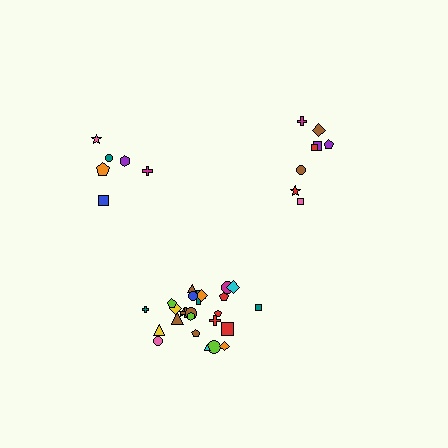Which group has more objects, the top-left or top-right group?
The top-right group.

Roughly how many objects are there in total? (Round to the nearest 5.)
Roughly 40 objects in total.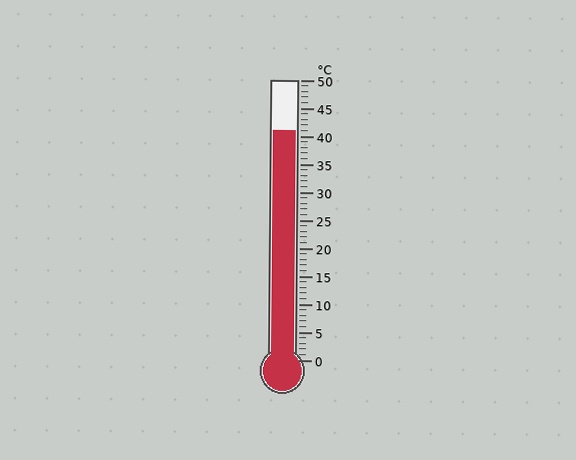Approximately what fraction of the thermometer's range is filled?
The thermometer is filled to approximately 80% of its range.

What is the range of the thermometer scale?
The thermometer scale ranges from 0°C to 50°C.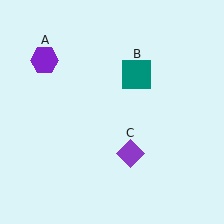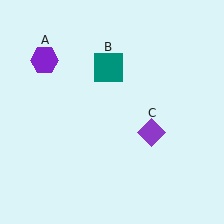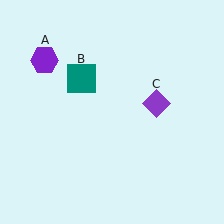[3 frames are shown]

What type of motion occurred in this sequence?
The teal square (object B), purple diamond (object C) rotated counterclockwise around the center of the scene.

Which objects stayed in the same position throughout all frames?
Purple hexagon (object A) remained stationary.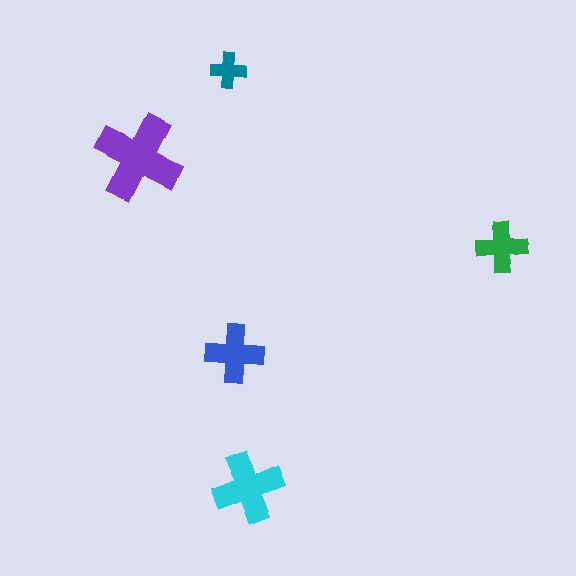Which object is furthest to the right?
The green cross is rightmost.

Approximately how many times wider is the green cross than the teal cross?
About 1.5 times wider.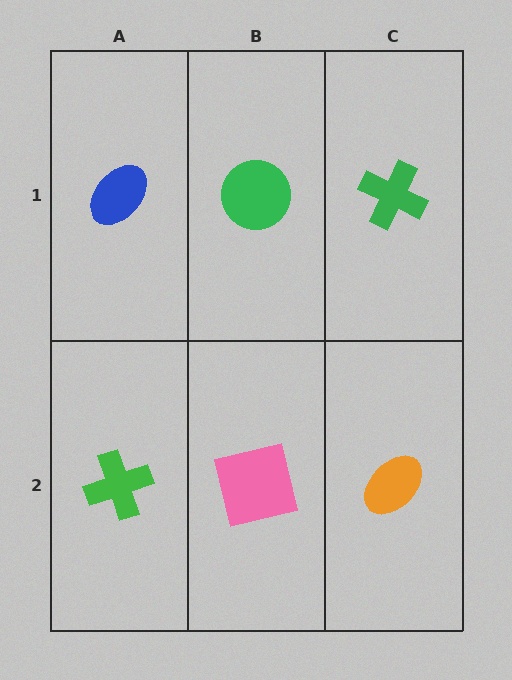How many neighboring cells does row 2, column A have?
2.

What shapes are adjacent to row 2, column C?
A green cross (row 1, column C), a pink square (row 2, column B).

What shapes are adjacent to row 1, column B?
A pink square (row 2, column B), a blue ellipse (row 1, column A), a green cross (row 1, column C).